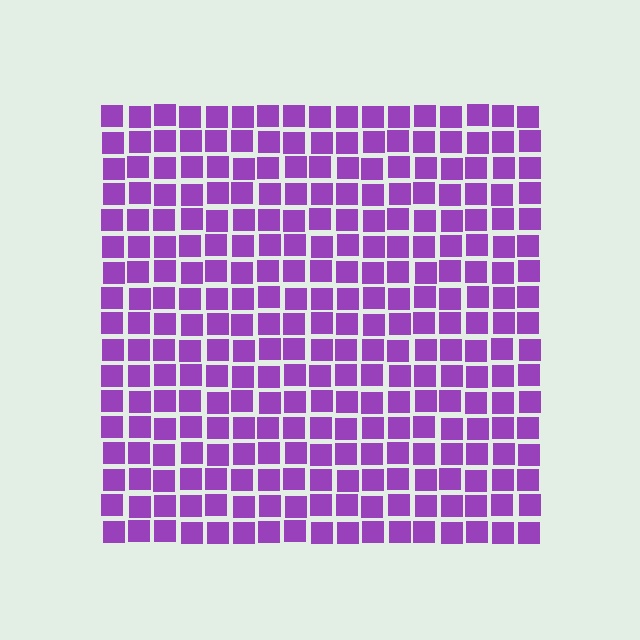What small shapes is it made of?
It is made of small squares.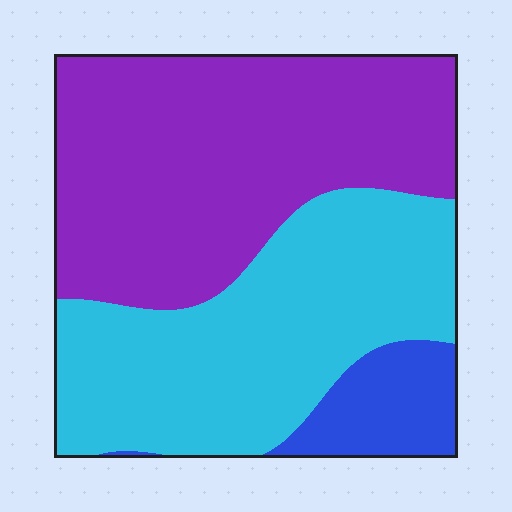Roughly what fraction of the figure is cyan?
Cyan covers 41% of the figure.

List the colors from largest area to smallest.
From largest to smallest: purple, cyan, blue.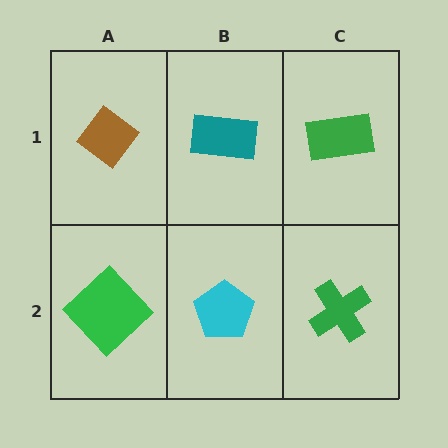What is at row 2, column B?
A cyan pentagon.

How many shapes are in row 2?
3 shapes.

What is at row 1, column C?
A green rectangle.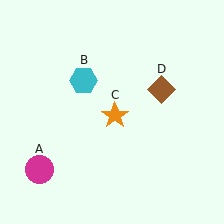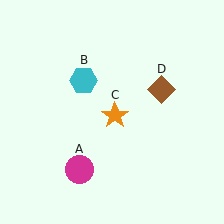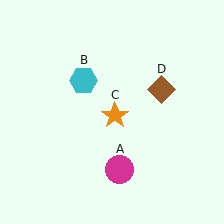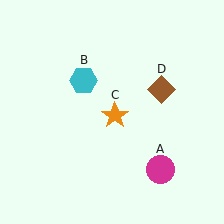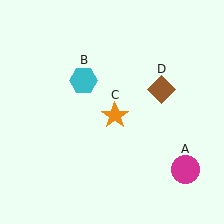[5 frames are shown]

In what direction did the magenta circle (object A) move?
The magenta circle (object A) moved right.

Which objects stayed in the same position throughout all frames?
Cyan hexagon (object B) and orange star (object C) and brown diamond (object D) remained stationary.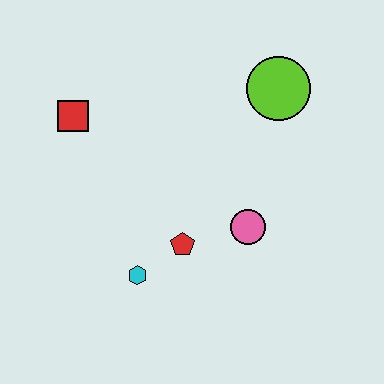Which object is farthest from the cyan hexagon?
The lime circle is farthest from the cyan hexagon.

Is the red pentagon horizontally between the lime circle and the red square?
Yes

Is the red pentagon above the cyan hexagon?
Yes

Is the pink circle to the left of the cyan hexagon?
No